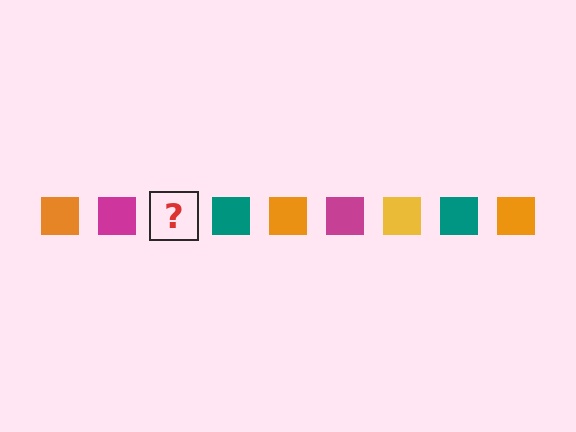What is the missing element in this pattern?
The missing element is a yellow square.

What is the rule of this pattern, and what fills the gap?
The rule is that the pattern cycles through orange, magenta, yellow, teal squares. The gap should be filled with a yellow square.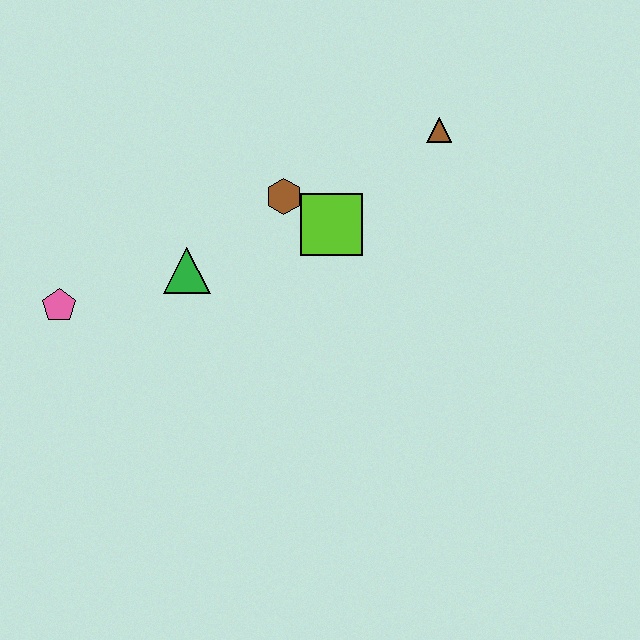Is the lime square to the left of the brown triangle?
Yes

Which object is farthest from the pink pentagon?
The brown triangle is farthest from the pink pentagon.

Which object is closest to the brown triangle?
The lime square is closest to the brown triangle.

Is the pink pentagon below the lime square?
Yes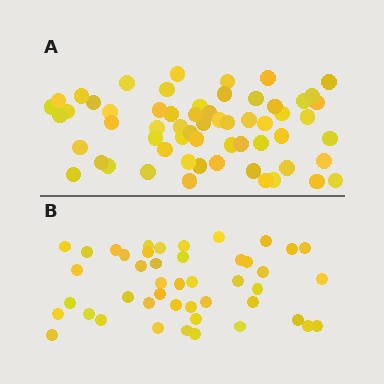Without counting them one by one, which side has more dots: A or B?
Region A (the top region) has more dots.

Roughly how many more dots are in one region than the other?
Region A has approximately 15 more dots than region B.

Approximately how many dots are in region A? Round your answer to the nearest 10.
About 60 dots.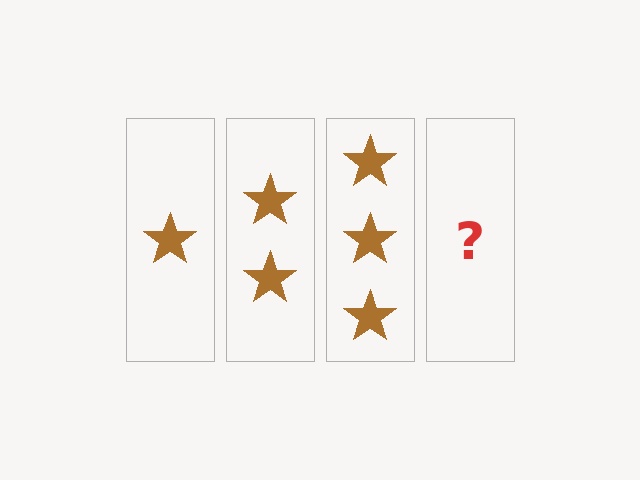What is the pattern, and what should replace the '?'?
The pattern is that each step adds one more star. The '?' should be 4 stars.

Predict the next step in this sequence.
The next step is 4 stars.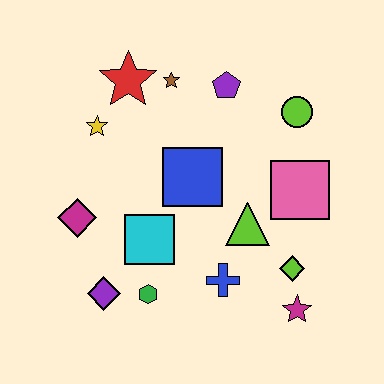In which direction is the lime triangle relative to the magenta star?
The lime triangle is above the magenta star.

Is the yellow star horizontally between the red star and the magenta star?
No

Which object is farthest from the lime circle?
The purple diamond is farthest from the lime circle.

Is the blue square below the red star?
Yes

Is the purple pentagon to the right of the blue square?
Yes